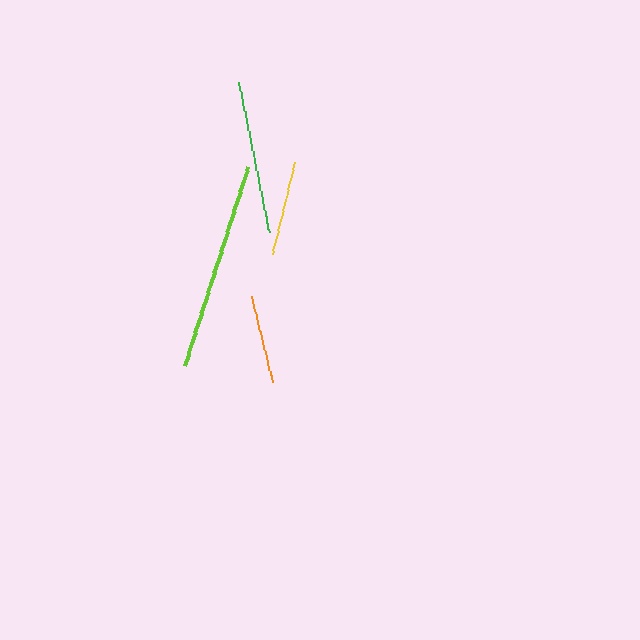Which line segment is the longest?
The lime line is the longest at approximately 208 pixels.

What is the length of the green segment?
The green segment is approximately 154 pixels long.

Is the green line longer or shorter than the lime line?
The lime line is longer than the green line.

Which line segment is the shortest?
The orange line is the shortest at approximately 88 pixels.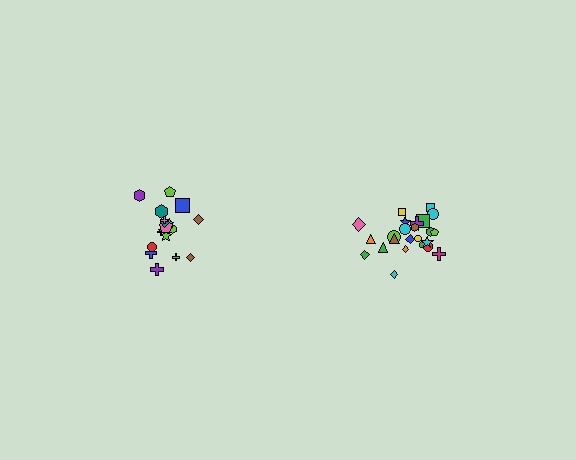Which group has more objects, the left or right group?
The right group.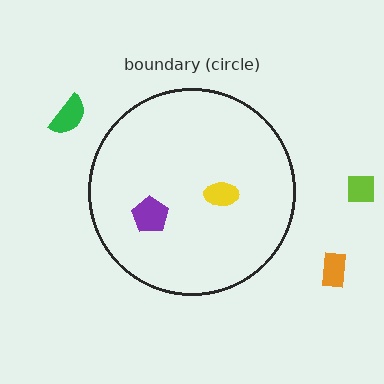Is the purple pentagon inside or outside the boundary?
Inside.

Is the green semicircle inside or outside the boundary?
Outside.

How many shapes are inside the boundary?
2 inside, 3 outside.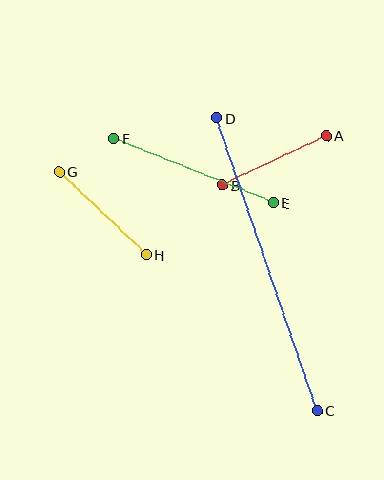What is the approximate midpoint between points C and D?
The midpoint is at approximately (267, 264) pixels.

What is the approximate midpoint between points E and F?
The midpoint is at approximately (193, 170) pixels.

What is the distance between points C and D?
The distance is approximately 309 pixels.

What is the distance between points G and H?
The distance is approximately 120 pixels.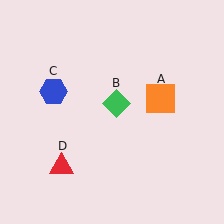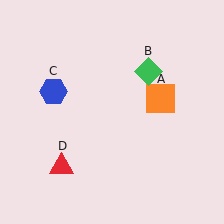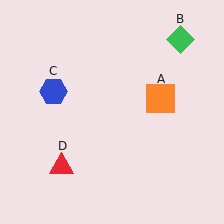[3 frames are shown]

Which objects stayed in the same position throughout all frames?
Orange square (object A) and blue hexagon (object C) and red triangle (object D) remained stationary.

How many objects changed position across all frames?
1 object changed position: green diamond (object B).